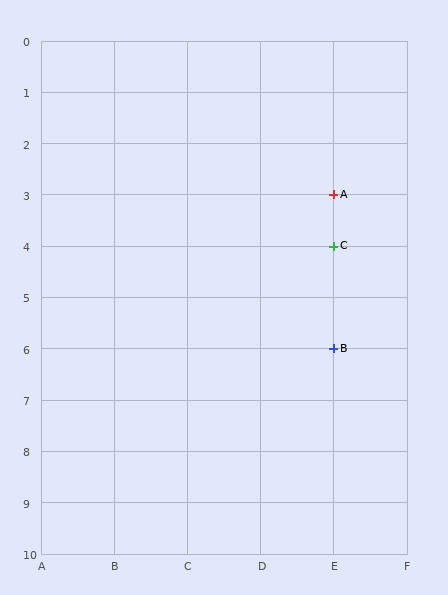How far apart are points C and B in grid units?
Points C and B are 2 rows apart.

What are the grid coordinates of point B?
Point B is at grid coordinates (E, 6).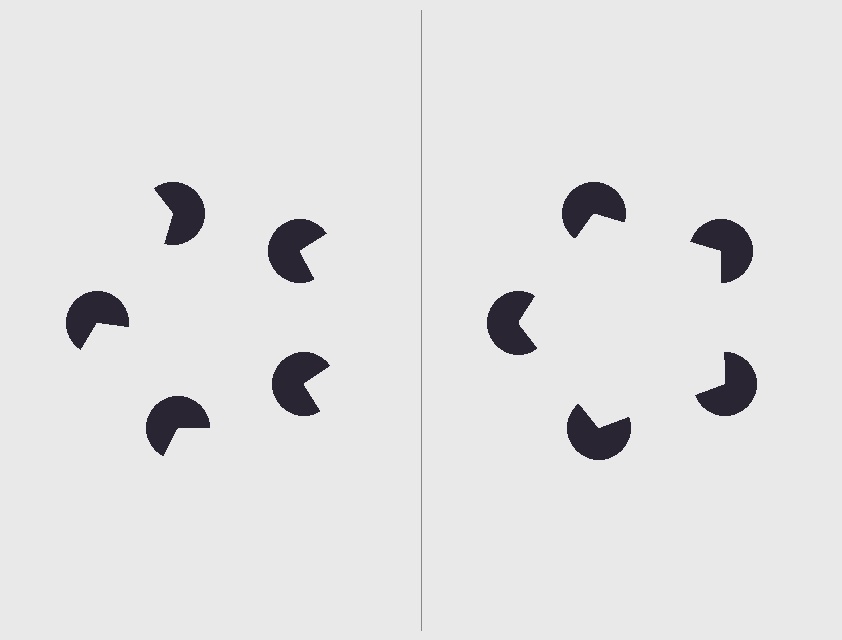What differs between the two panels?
The pac-man discs are positioned identically on both sides; only the wedge orientations differ. On the right they align to a pentagon; on the left they are misaligned.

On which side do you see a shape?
An illusory pentagon appears on the right side. On the left side the wedge cuts are rotated, so no coherent shape forms.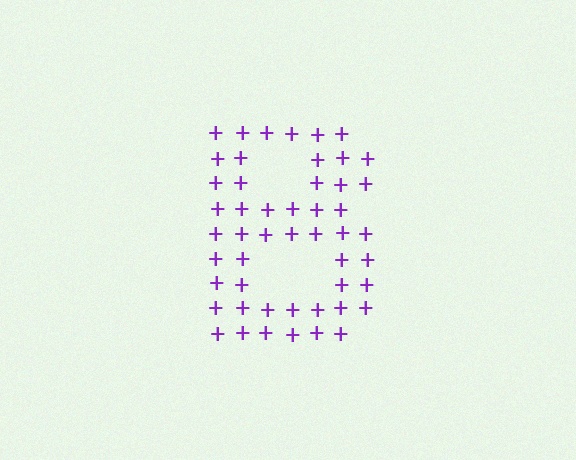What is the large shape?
The large shape is the letter B.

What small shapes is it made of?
It is made of small plus signs.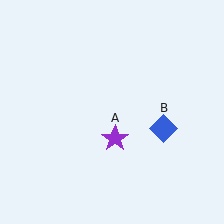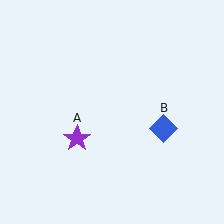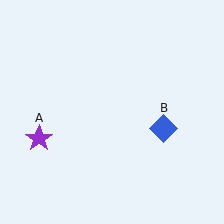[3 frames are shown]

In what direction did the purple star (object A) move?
The purple star (object A) moved left.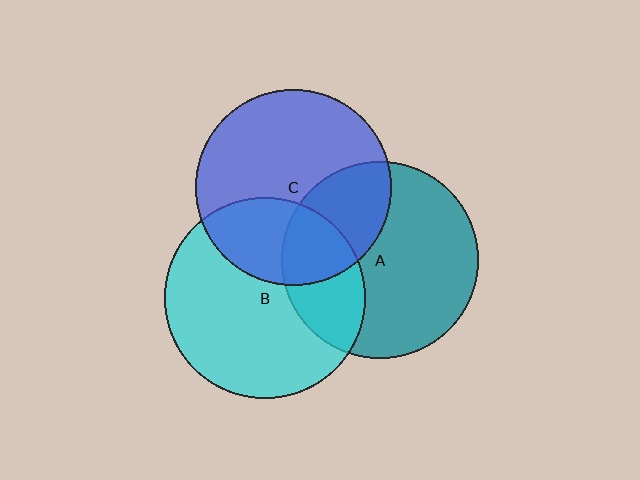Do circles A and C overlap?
Yes.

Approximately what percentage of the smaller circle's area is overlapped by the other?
Approximately 30%.